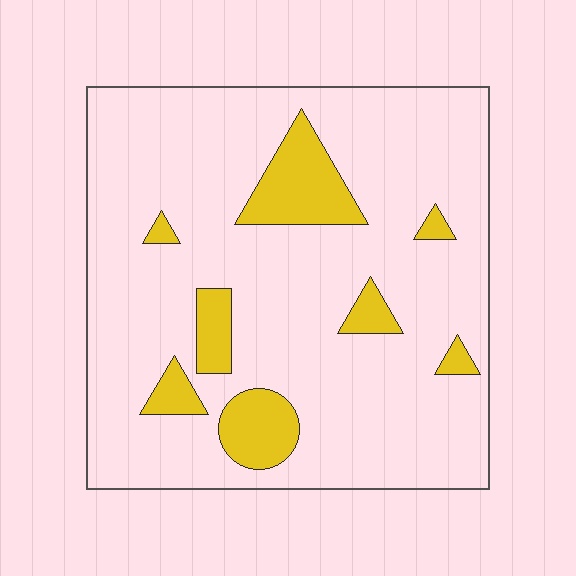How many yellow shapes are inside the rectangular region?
8.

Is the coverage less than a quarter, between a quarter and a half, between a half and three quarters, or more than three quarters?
Less than a quarter.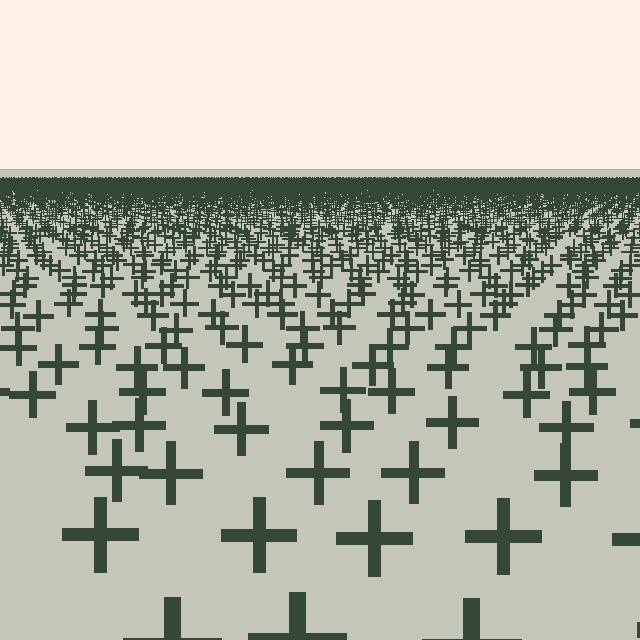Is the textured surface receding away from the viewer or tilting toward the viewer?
The surface is receding away from the viewer. Texture elements get smaller and denser toward the top.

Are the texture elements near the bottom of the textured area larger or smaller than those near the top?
Larger. Near the bottom, elements are closer to the viewer and appear at a bigger on-screen size.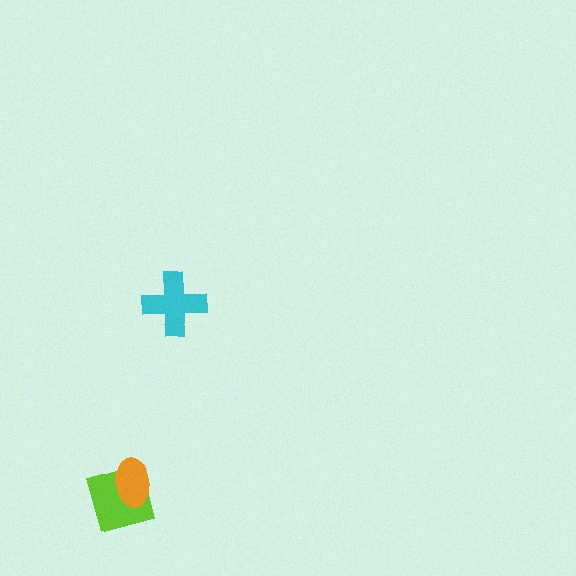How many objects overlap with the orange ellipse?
1 object overlaps with the orange ellipse.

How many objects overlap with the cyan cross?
0 objects overlap with the cyan cross.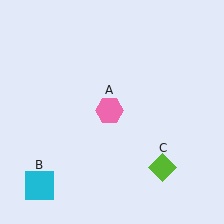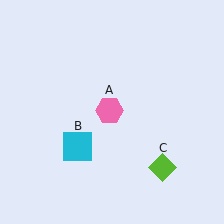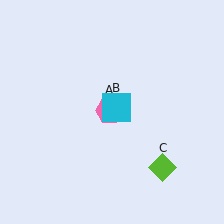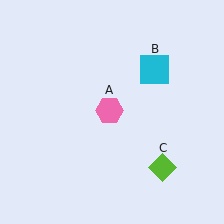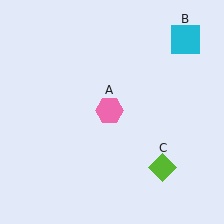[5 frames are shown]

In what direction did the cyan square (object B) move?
The cyan square (object B) moved up and to the right.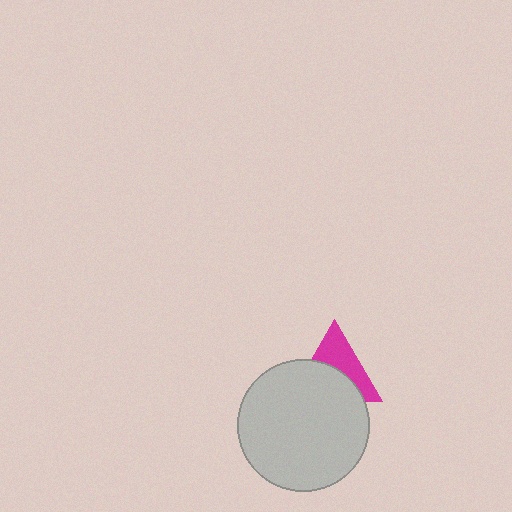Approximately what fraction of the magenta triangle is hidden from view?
Roughly 53% of the magenta triangle is hidden behind the light gray circle.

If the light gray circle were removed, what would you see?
You would see the complete magenta triangle.